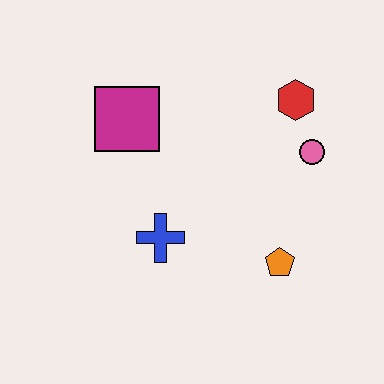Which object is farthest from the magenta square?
The orange pentagon is farthest from the magenta square.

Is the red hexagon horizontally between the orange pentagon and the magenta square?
No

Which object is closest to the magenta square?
The blue cross is closest to the magenta square.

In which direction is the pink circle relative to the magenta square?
The pink circle is to the right of the magenta square.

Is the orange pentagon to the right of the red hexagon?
No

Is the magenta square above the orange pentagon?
Yes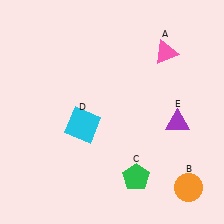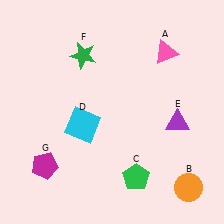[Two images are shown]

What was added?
A green star (F), a magenta pentagon (G) were added in Image 2.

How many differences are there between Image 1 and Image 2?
There are 2 differences between the two images.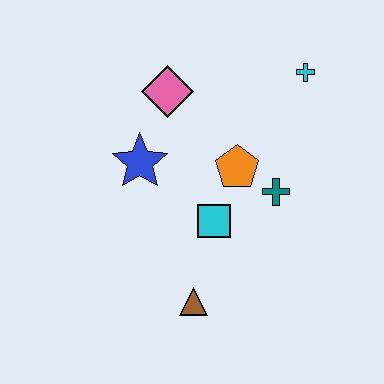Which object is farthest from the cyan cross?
The brown triangle is farthest from the cyan cross.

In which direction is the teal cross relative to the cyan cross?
The teal cross is below the cyan cross.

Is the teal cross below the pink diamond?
Yes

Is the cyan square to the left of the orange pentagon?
Yes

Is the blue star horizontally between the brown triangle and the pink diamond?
No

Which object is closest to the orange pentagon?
The teal cross is closest to the orange pentagon.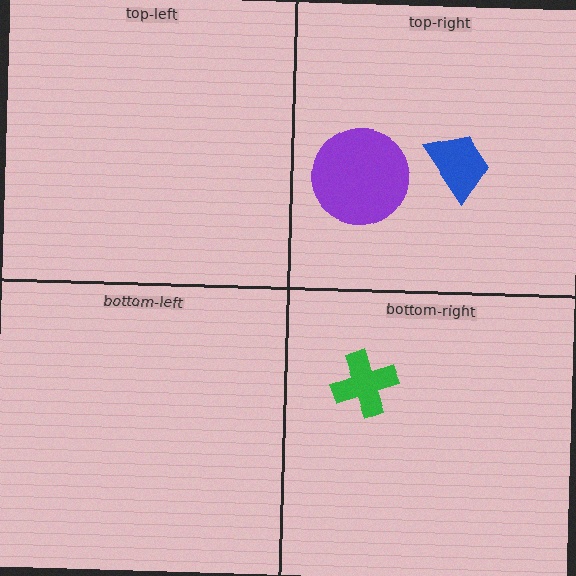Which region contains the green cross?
The bottom-right region.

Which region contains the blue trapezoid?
The top-right region.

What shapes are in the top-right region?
The blue trapezoid, the purple circle.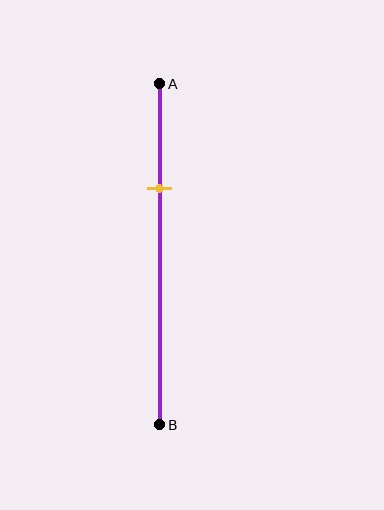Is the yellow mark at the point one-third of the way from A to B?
Yes, the mark is approximately at the one-third point.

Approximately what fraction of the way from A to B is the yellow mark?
The yellow mark is approximately 30% of the way from A to B.